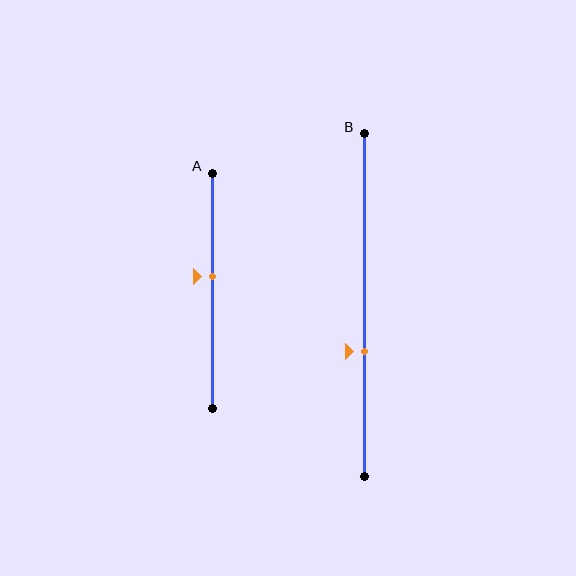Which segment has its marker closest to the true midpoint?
Segment A has its marker closest to the true midpoint.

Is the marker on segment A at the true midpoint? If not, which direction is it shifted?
No, the marker on segment A is shifted upward by about 6% of the segment length.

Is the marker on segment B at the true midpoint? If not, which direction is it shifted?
No, the marker on segment B is shifted downward by about 14% of the segment length.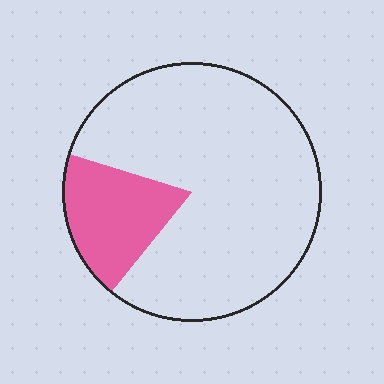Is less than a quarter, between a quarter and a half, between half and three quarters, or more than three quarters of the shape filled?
Less than a quarter.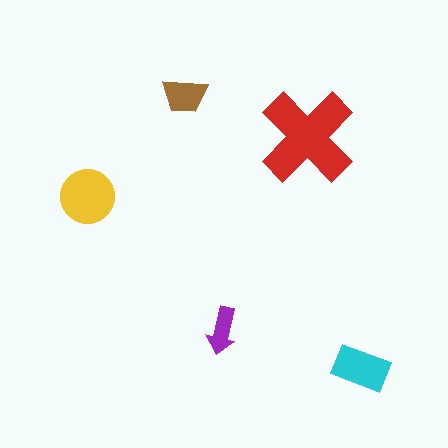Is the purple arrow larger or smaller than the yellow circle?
Smaller.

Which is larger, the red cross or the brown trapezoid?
The red cross.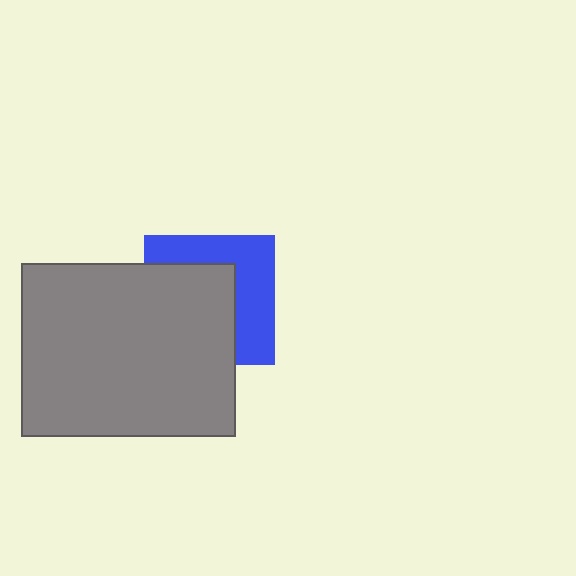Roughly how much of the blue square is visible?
About half of it is visible (roughly 45%).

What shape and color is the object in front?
The object in front is a gray rectangle.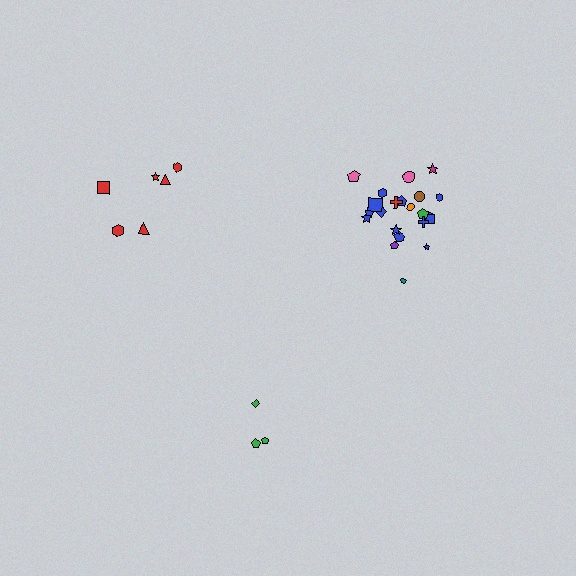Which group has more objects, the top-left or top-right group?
The top-right group.